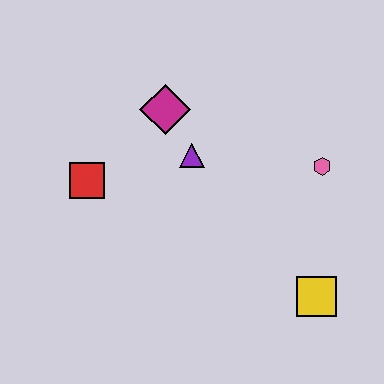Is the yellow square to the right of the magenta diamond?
Yes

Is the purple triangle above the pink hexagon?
Yes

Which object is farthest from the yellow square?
The red square is farthest from the yellow square.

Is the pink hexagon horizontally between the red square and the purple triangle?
No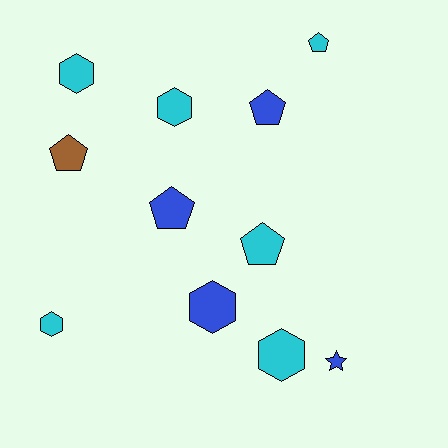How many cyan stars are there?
There are no cyan stars.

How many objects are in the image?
There are 11 objects.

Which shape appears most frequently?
Pentagon, with 5 objects.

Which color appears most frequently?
Cyan, with 6 objects.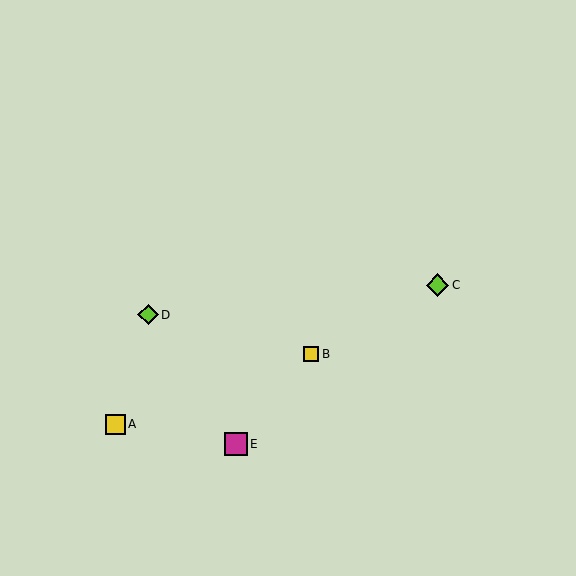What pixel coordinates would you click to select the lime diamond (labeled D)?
Click at (148, 315) to select the lime diamond D.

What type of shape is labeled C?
Shape C is a lime diamond.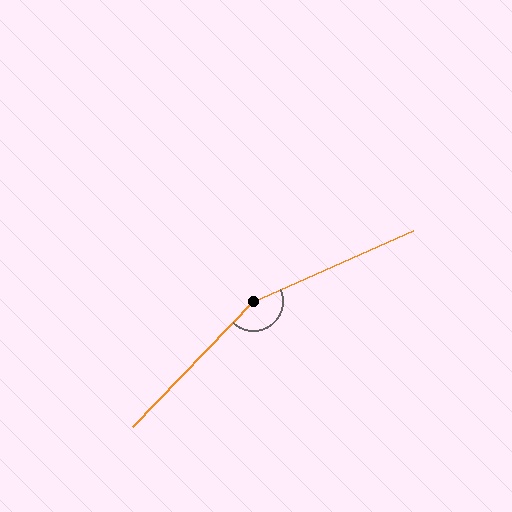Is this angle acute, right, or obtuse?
It is obtuse.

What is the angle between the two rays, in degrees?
Approximately 158 degrees.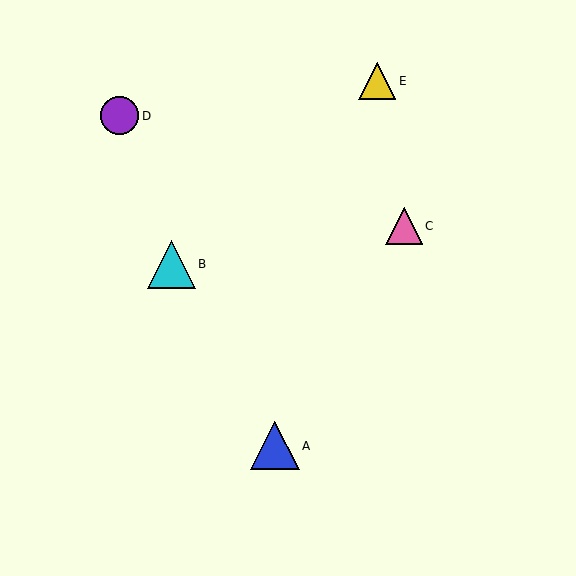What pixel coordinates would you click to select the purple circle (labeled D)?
Click at (119, 116) to select the purple circle D.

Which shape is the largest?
The blue triangle (labeled A) is the largest.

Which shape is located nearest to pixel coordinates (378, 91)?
The yellow triangle (labeled E) at (377, 81) is nearest to that location.